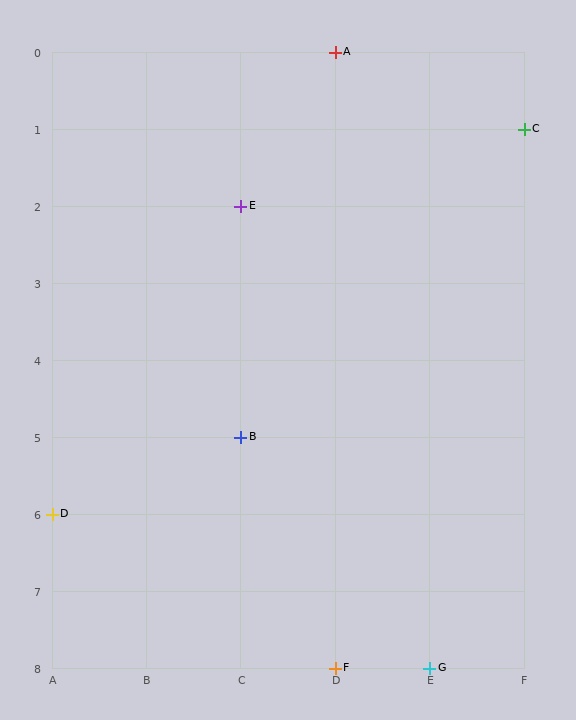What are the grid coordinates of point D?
Point D is at grid coordinates (A, 6).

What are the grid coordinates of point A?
Point A is at grid coordinates (D, 0).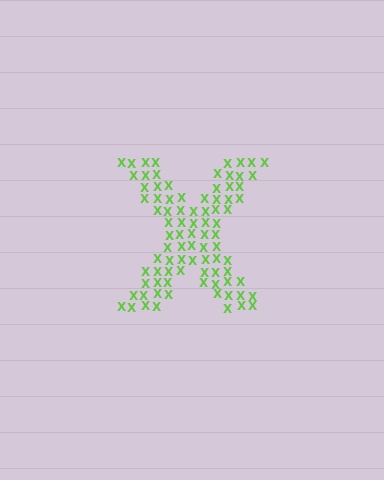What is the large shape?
The large shape is the letter X.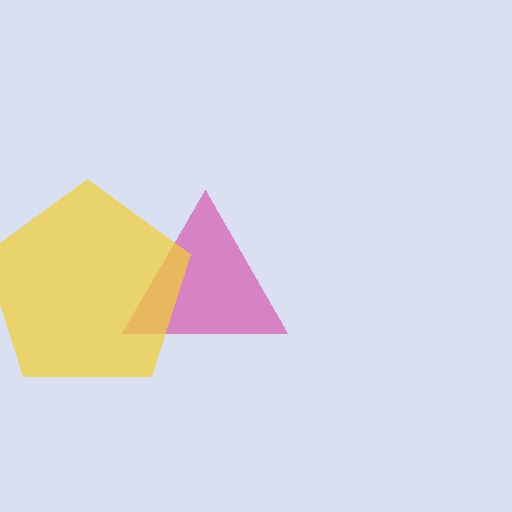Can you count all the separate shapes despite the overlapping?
Yes, there are 2 separate shapes.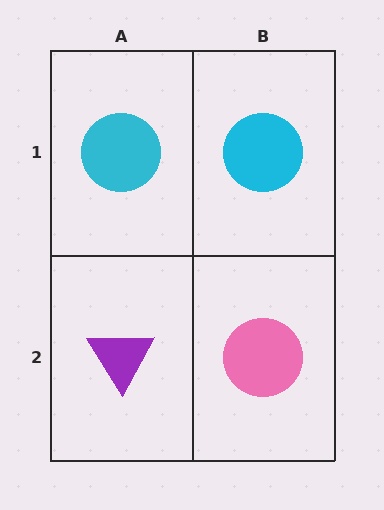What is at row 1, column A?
A cyan circle.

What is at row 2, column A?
A purple triangle.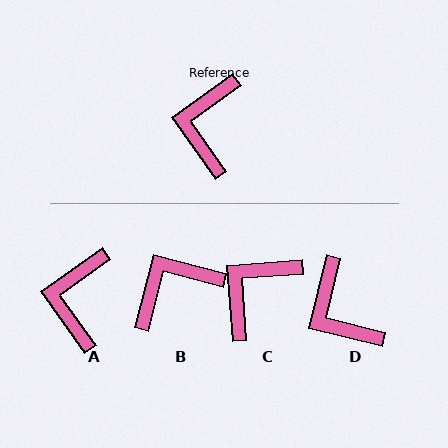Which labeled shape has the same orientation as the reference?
A.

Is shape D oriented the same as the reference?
No, it is off by about 41 degrees.